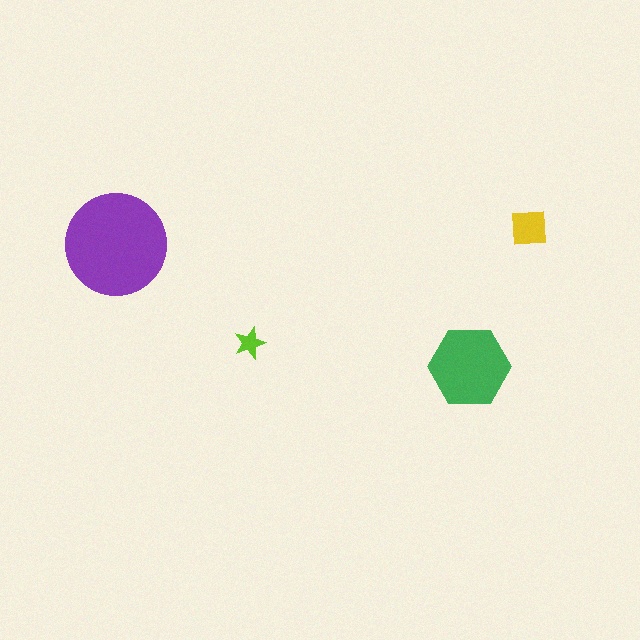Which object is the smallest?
The lime star.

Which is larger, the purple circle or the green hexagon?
The purple circle.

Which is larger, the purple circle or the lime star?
The purple circle.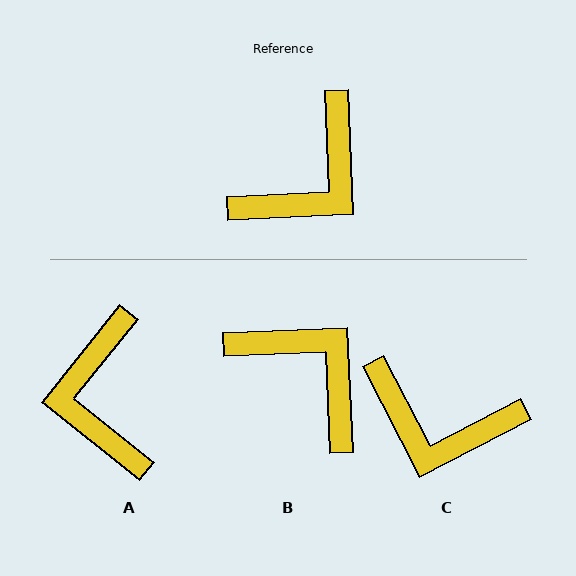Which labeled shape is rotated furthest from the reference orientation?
A, about 131 degrees away.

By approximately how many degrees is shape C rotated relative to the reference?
Approximately 65 degrees clockwise.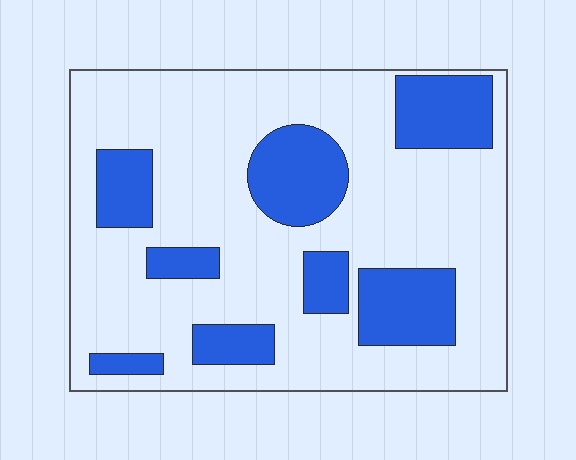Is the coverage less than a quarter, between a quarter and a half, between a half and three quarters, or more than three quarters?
Between a quarter and a half.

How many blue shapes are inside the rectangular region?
8.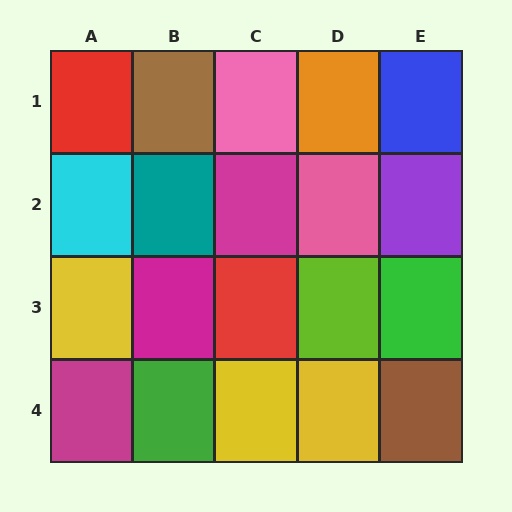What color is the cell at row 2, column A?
Cyan.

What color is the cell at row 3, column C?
Red.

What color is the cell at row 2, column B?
Teal.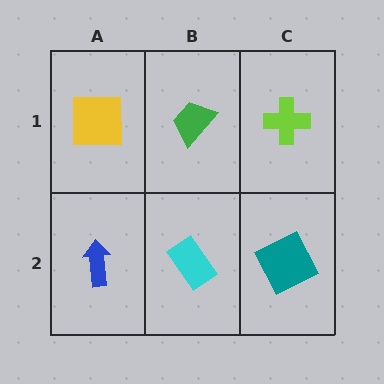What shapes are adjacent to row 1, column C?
A teal square (row 2, column C), a green trapezoid (row 1, column B).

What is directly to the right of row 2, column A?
A cyan rectangle.